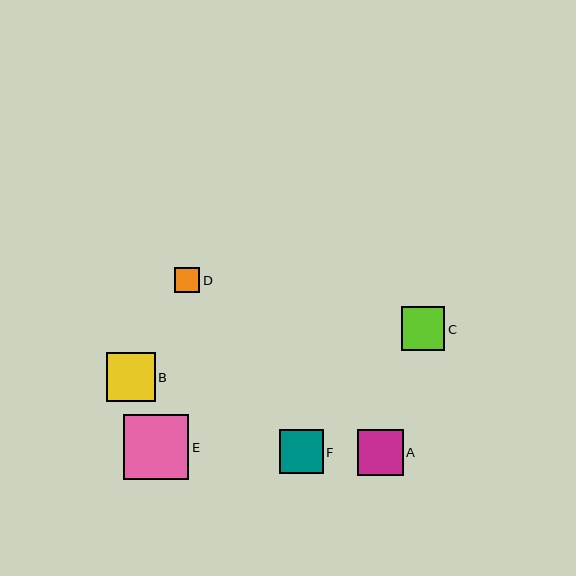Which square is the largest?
Square E is the largest with a size of approximately 65 pixels.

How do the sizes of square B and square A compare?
Square B and square A are approximately the same size.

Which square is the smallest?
Square D is the smallest with a size of approximately 25 pixels.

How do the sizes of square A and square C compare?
Square A and square C are approximately the same size.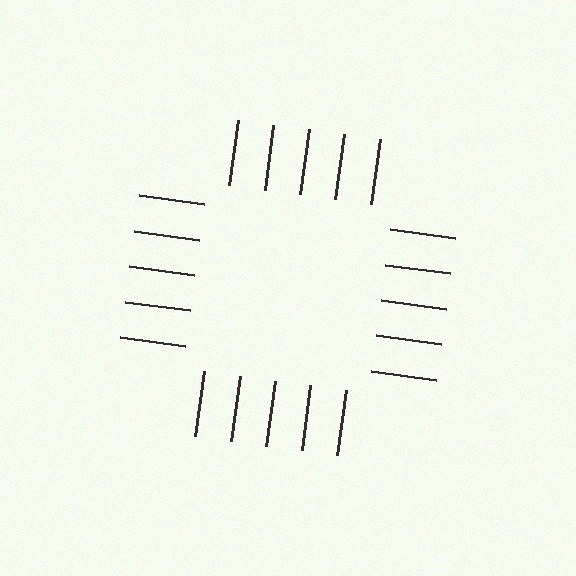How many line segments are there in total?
20 — 5 along each of the 4 edges.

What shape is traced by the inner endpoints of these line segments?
An illusory square — the line segments terminate on its edges but no continuous stroke is drawn.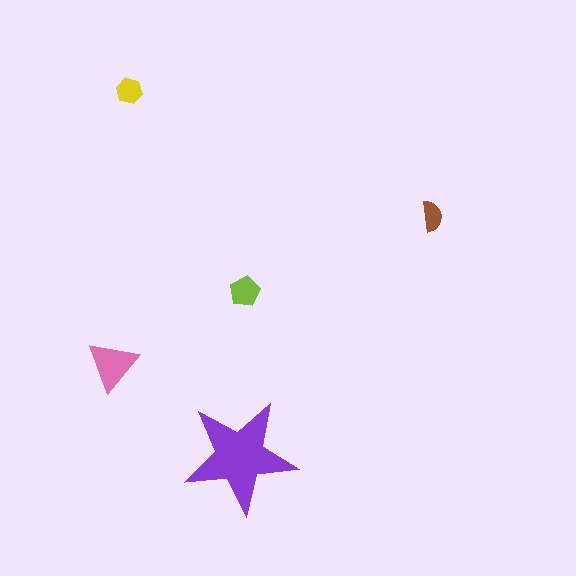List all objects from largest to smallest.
The purple star, the pink triangle, the lime pentagon, the yellow hexagon, the brown semicircle.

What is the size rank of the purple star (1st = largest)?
1st.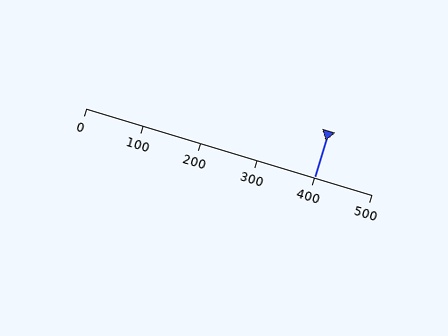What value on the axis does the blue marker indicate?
The marker indicates approximately 400.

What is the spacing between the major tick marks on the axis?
The major ticks are spaced 100 apart.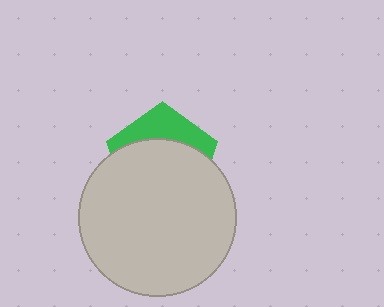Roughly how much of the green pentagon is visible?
A small part of it is visible (roughly 31%).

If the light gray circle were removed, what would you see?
You would see the complete green pentagon.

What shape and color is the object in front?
The object in front is a light gray circle.